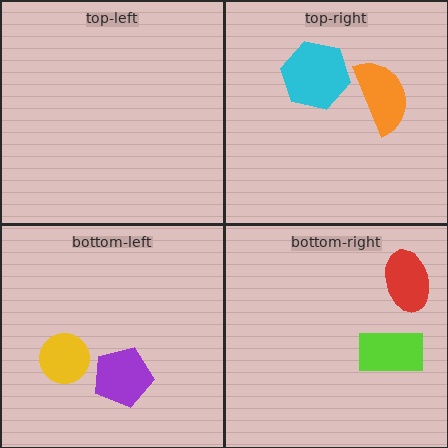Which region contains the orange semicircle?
The top-right region.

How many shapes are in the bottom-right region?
2.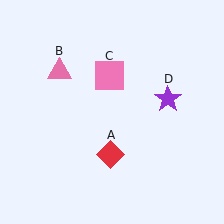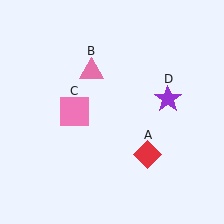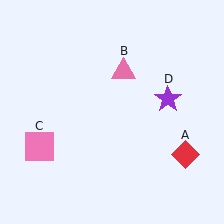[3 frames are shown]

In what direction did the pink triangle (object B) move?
The pink triangle (object B) moved right.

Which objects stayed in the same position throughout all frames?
Purple star (object D) remained stationary.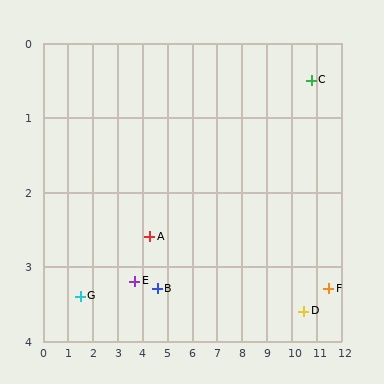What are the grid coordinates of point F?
Point F is at approximately (11.5, 3.3).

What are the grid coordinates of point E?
Point E is at approximately (3.7, 3.2).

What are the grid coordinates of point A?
Point A is at approximately (4.3, 2.6).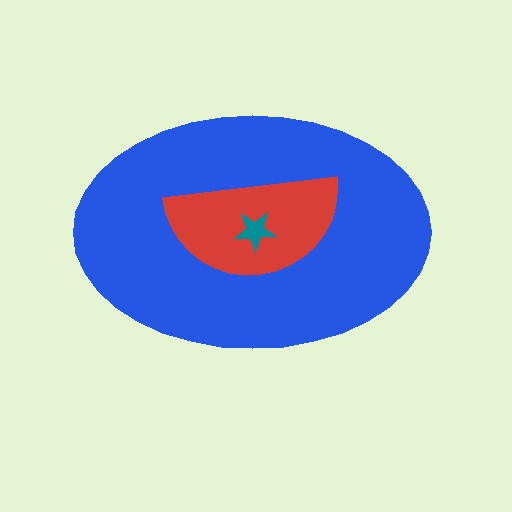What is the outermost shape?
The blue ellipse.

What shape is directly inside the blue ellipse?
The red semicircle.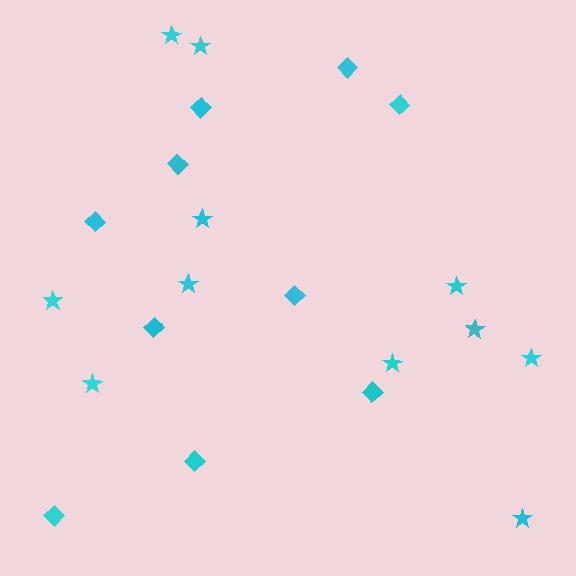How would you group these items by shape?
There are 2 groups: one group of diamonds (10) and one group of stars (11).